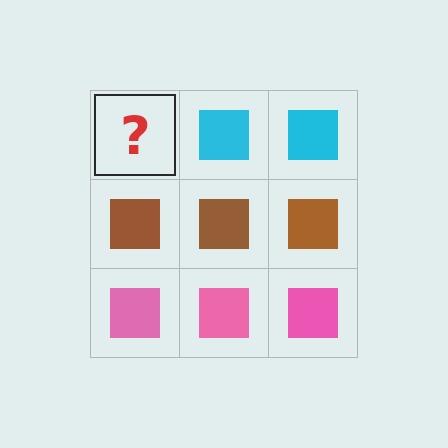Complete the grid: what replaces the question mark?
The question mark should be replaced with a cyan square.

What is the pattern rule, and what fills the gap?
The rule is that each row has a consistent color. The gap should be filled with a cyan square.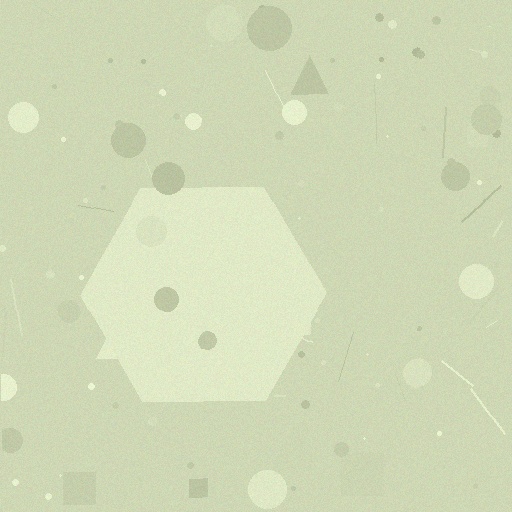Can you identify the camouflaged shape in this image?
The camouflaged shape is a hexagon.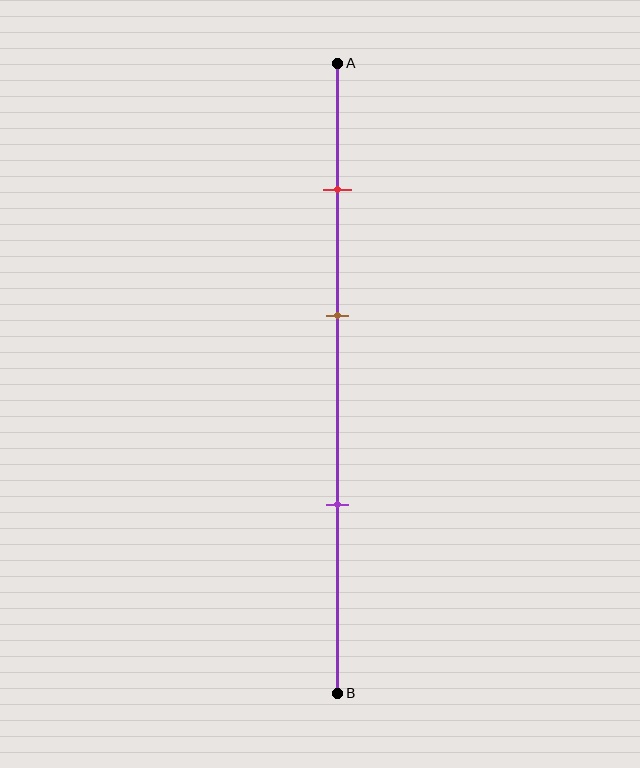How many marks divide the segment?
There are 3 marks dividing the segment.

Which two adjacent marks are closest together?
The red and brown marks are the closest adjacent pair.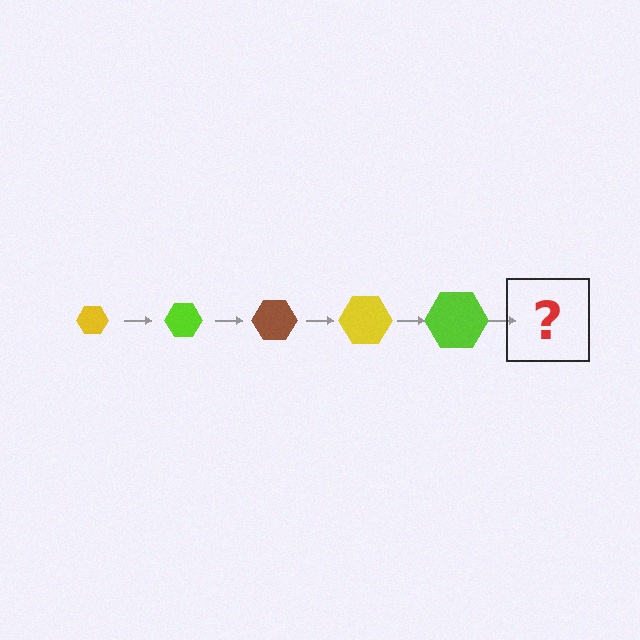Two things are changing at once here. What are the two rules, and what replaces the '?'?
The two rules are that the hexagon grows larger each step and the color cycles through yellow, lime, and brown. The '?' should be a brown hexagon, larger than the previous one.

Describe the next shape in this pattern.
It should be a brown hexagon, larger than the previous one.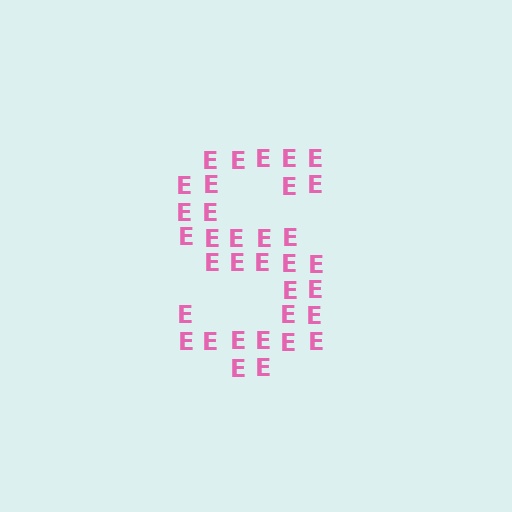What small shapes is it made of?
It is made of small letter E's.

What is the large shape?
The large shape is the letter S.